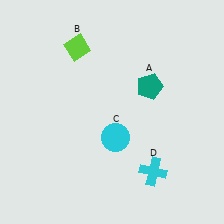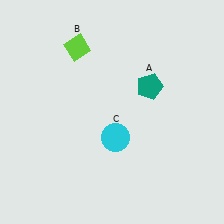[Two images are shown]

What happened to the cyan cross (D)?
The cyan cross (D) was removed in Image 2. It was in the bottom-right area of Image 1.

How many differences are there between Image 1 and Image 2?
There is 1 difference between the two images.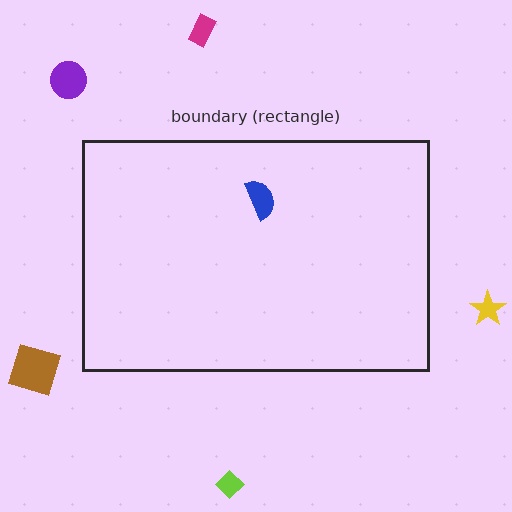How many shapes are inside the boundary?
1 inside, 5 outside.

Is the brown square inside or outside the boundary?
Outside.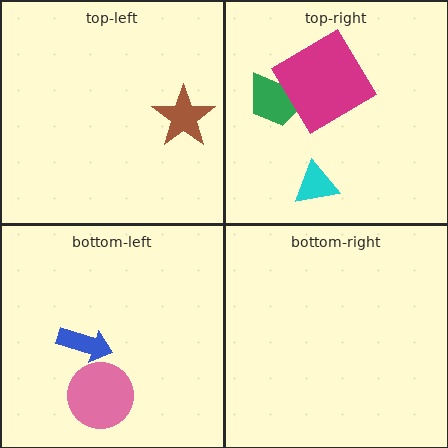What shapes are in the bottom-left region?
The blue arrow, the pink circle.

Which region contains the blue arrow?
The bottom-left region.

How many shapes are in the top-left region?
1.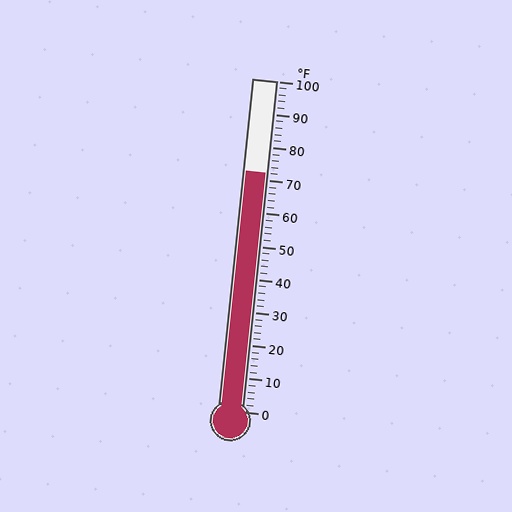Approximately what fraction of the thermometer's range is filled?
The thermometer is filled to approximately 70% of its range.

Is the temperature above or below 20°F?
The temperature is above 20°F.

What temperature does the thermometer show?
The thermometer shows approximately 72°F.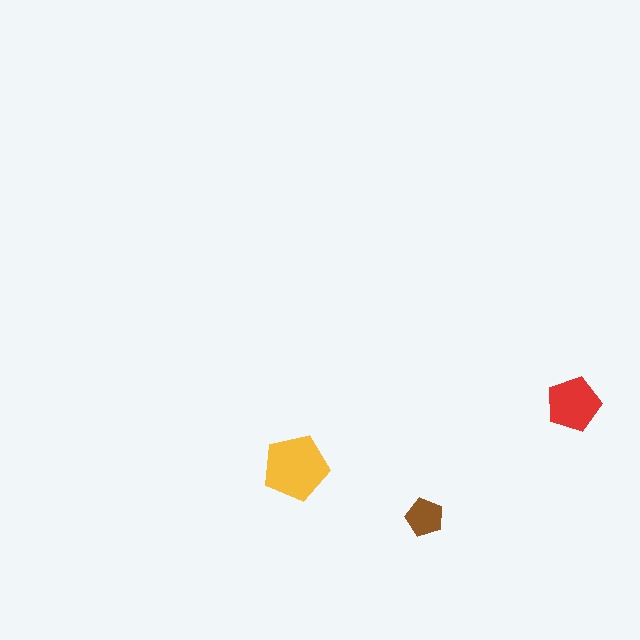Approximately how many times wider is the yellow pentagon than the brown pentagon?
About 1.5 times wider.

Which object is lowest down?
The brown pentagon is bottommost.